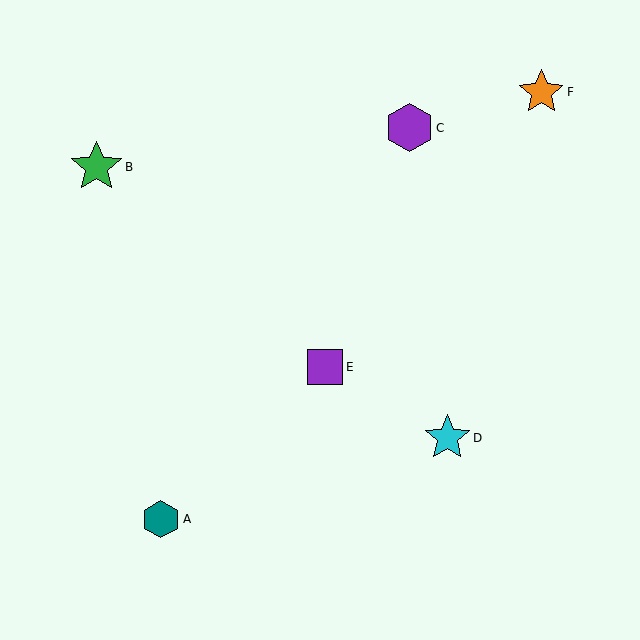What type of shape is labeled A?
Shape A is a teal hexagon.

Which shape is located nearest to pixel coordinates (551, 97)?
The orange star (labeled F) at (541, 92) is nearest to that location.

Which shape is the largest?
The green star (labeled B) is the largest.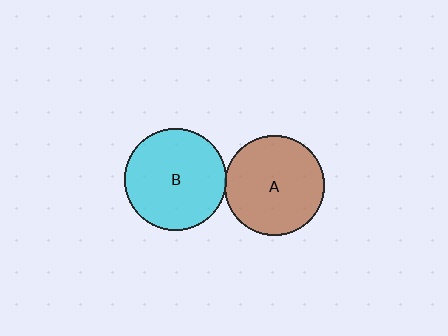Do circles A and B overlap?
Yes.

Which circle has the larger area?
Circle B (cyan).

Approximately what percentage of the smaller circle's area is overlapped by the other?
Approximately 5%.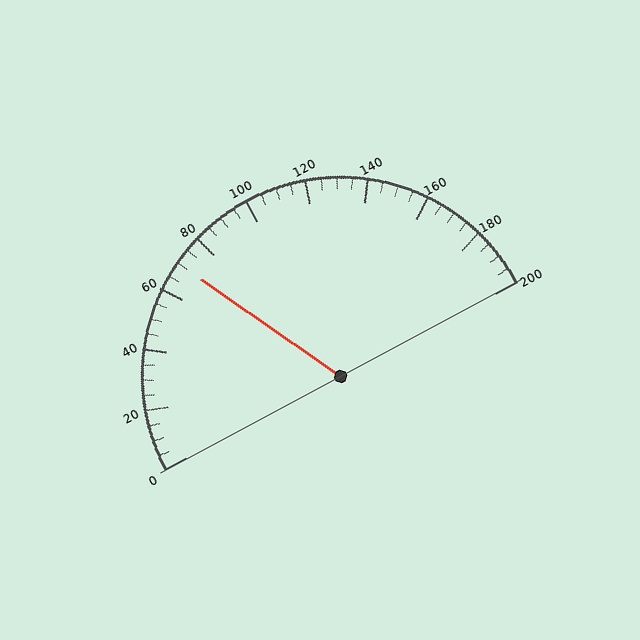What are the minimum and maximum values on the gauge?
The gauge ranges from 0 to 200.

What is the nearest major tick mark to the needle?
The nearest major tick mark is 80.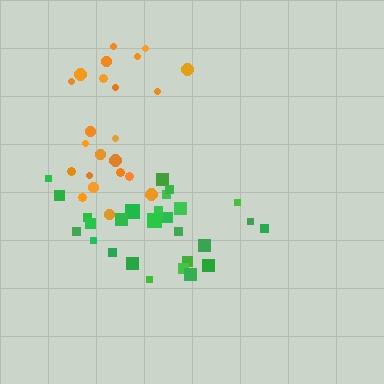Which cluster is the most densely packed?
Green.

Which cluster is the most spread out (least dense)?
Orange.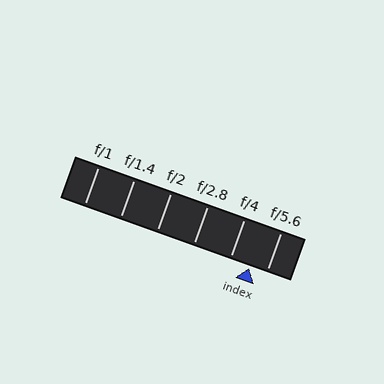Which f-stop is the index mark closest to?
The index mark is closest to f/5.6.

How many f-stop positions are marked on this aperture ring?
There are 6 f-stop positions marked.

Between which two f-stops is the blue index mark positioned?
The index mark is between f/4 and f/5.6.